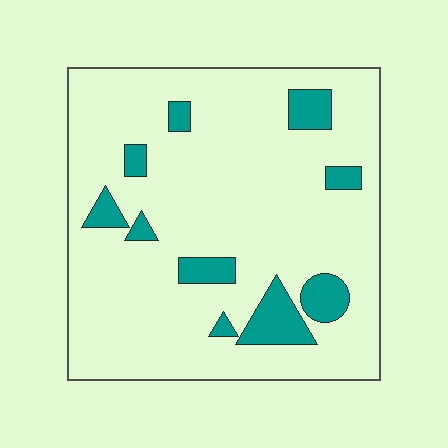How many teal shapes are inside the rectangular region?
10.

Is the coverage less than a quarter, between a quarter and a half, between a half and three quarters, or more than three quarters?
Less than a quarter.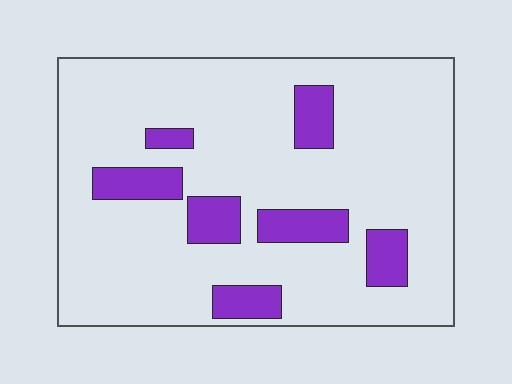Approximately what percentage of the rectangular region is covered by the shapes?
Approximately 15%.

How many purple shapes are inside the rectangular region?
7.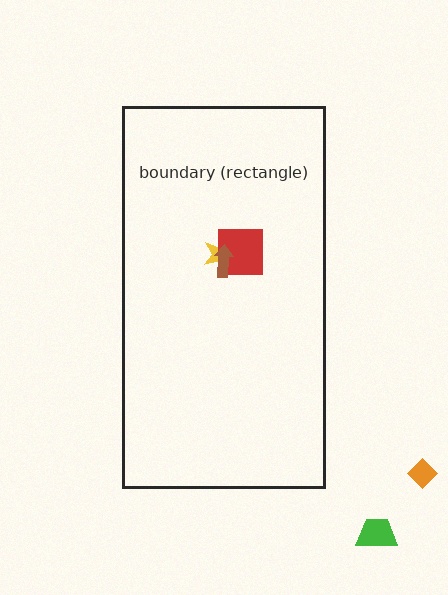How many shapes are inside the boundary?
3 inside, 2 outside.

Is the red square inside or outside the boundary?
Inside.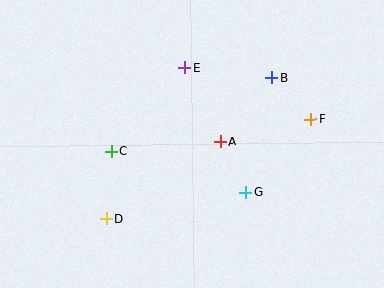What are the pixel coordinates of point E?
Point E is at (185, 68).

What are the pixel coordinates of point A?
Point A is at (220, 142).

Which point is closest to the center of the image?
Point A at (220, 142) is closest to the center.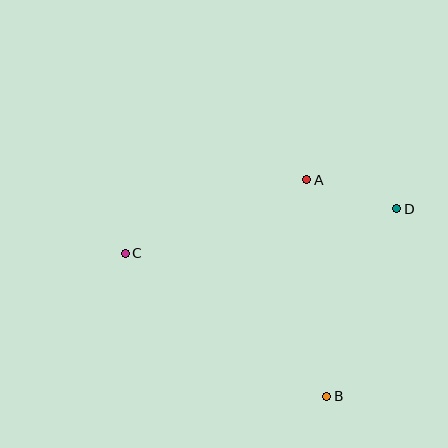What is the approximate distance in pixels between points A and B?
The distance between A and B is approximately 217 pixels.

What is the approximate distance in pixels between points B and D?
The distance between B and D is approximately 200 pixels.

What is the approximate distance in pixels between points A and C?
The distance between A and C is approximately 196 pixels.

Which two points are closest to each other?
Points A and D are closest to each other.